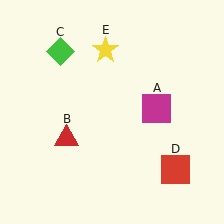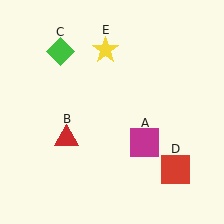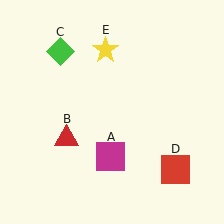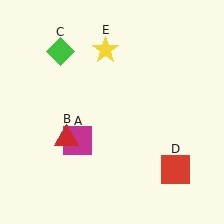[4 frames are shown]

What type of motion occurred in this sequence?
The magenta square (object A) rotated clockwise around the center of the scene.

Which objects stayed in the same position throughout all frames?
Red triangle (object B) and green diamond (object C) and red square (object D) and yellow star (object E) remained stationary.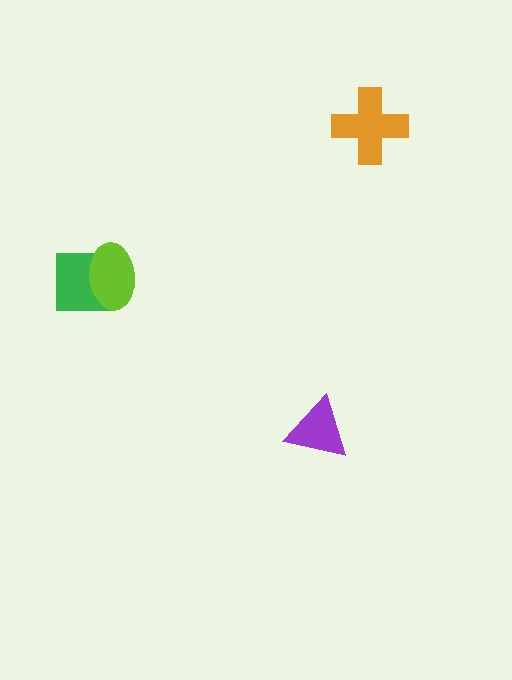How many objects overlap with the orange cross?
0 objects overlap with the orange cross.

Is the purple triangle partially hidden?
No, no other shape covers it.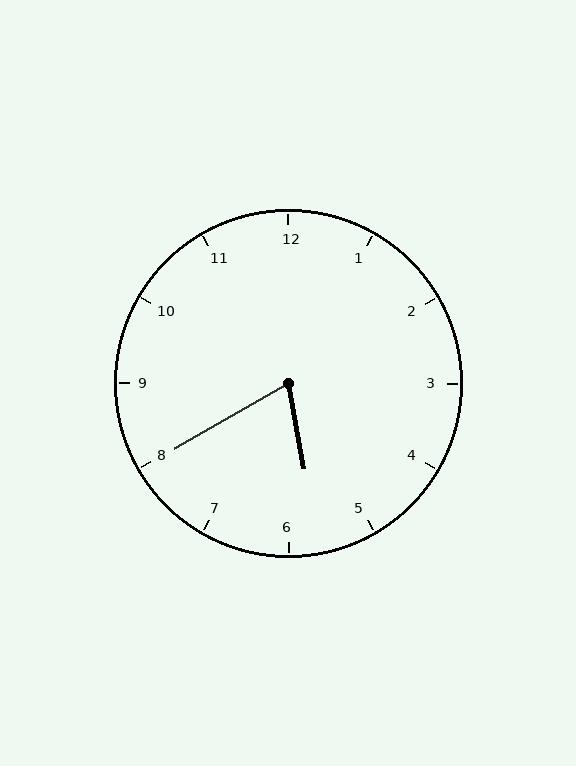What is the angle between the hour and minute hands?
Approximately 70 degrees.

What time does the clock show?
5:40.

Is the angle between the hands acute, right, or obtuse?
It is acute.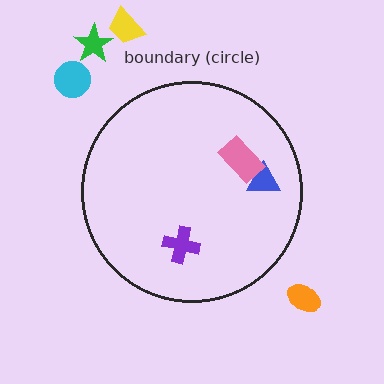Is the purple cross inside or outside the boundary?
Inside.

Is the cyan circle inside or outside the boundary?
Outside.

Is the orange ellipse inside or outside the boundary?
Outside.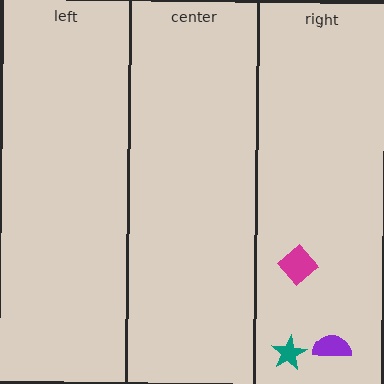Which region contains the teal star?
The right region.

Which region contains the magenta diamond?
The right region.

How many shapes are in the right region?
3.